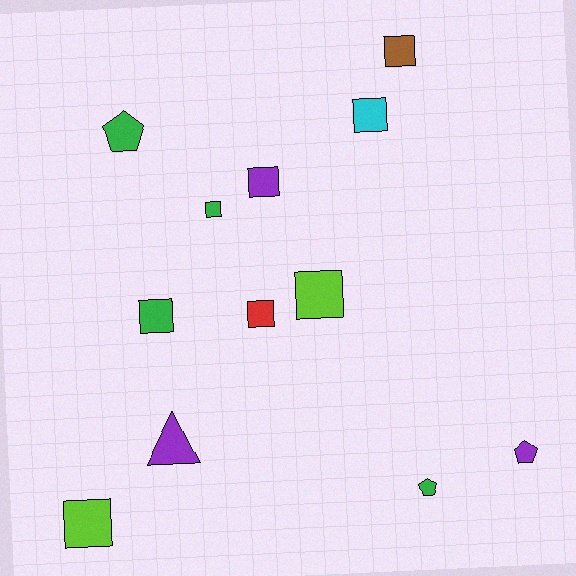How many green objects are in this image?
There are 4 green objects.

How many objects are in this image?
There are 12 objects.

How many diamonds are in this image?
There are no diamonds.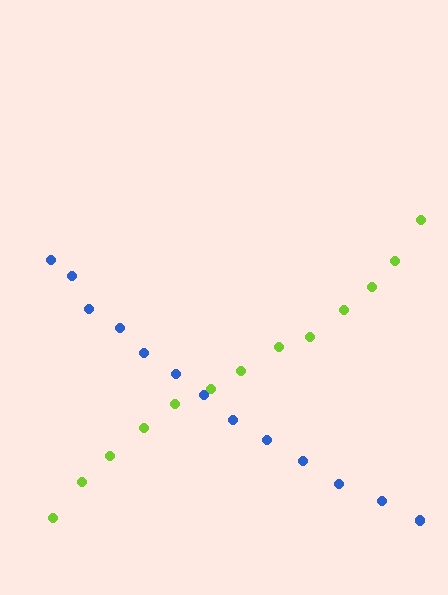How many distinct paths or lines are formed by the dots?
There are 2 distinct paths.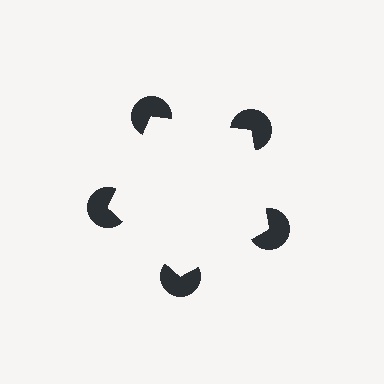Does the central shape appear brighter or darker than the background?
It typically appears slightly brighter than the background, even though no actual brightness change is drawn.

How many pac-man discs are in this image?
There are 5 — one at each vertex of the illusory pentagon.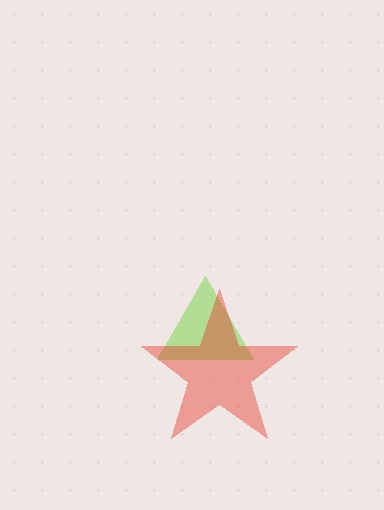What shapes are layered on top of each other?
The layered shapes are: a lime triangle, a red star.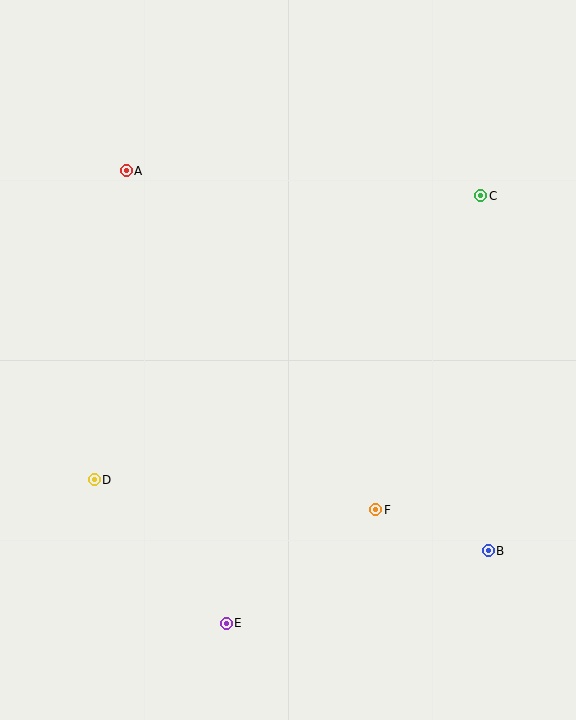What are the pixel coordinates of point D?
Point D is at (94, 480).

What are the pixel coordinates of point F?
Point F is at (376, 510).